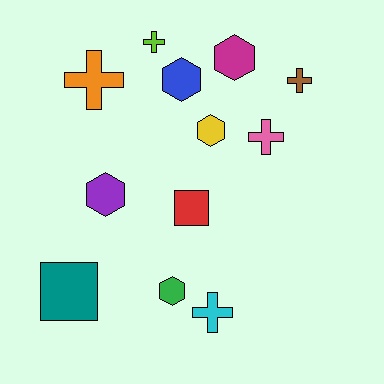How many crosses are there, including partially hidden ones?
There are 5 crosses.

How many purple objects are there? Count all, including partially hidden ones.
There is 1 purple object.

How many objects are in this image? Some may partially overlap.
There are 12 objects.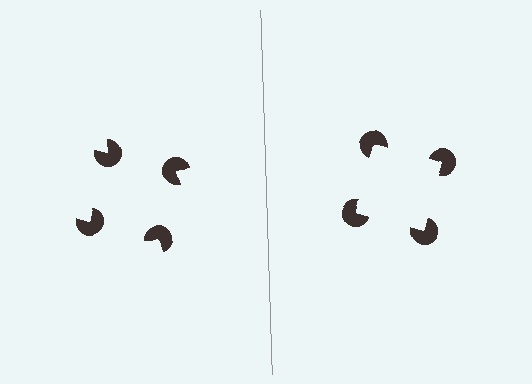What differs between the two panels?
The pac-man discs are positioned identically on both sides; only the wedge orientations differ. On the right they align to a square; on the left they are misaligned.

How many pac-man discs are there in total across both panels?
8 — 4 on each side.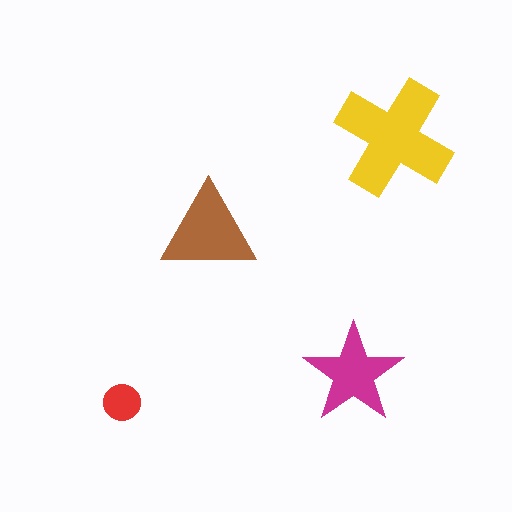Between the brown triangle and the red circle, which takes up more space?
The brown triangle.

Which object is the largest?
The yellow cross.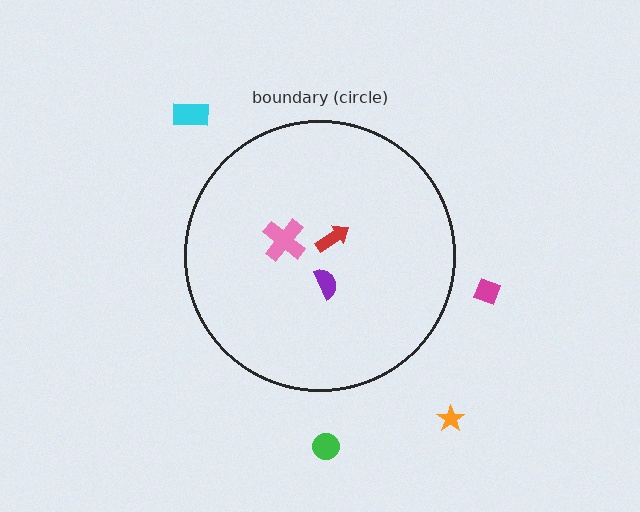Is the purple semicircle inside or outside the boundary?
Inside.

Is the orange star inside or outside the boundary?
Outside.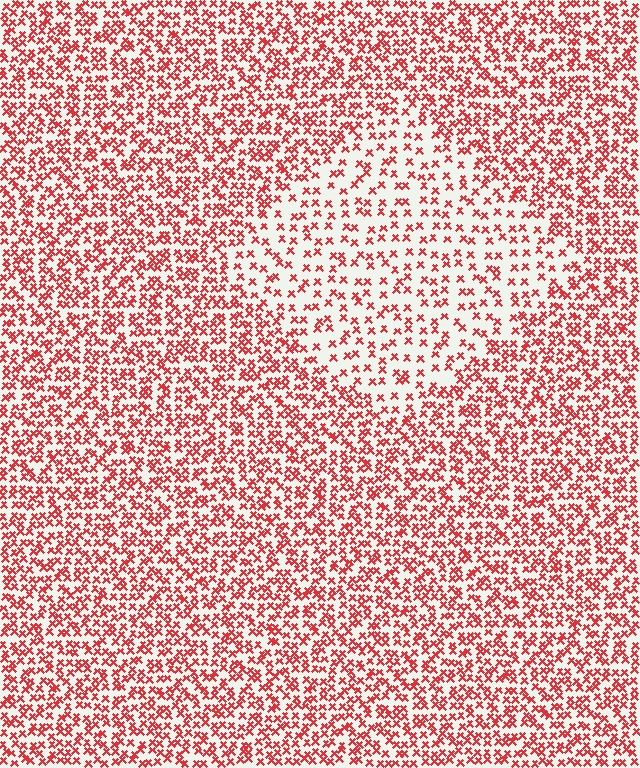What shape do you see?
I see a diamond.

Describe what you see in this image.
The image contains small red elements arranged at two different densities. A diamond-shaped region is visible where the elements are less densely packed than the surrounding area.